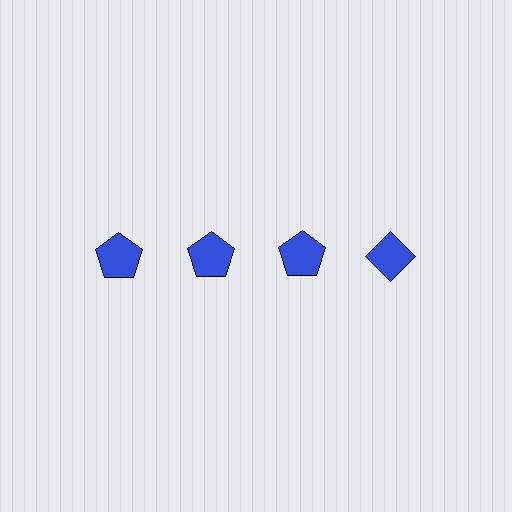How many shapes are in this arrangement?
There are 4 shapes arranged in a grid pattern.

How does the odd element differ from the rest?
It has a different shape: diamond instead of pentagon.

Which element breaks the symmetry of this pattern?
The blue diamond in the top row, second from right column breaks the symmetry. All other shapes are blue pentagons.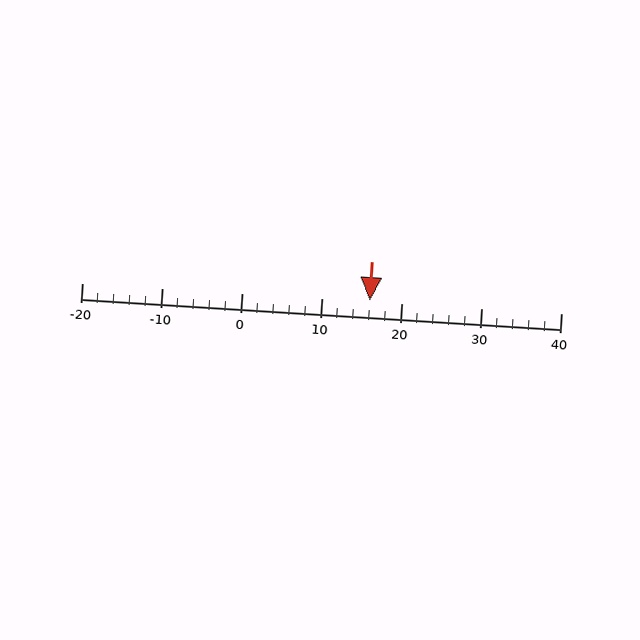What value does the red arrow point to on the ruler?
The red arrow points to approximately 16.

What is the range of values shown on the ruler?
The ruler shows values from -20 to 40.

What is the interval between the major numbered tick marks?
The major tick marks are spaced 10 units apart.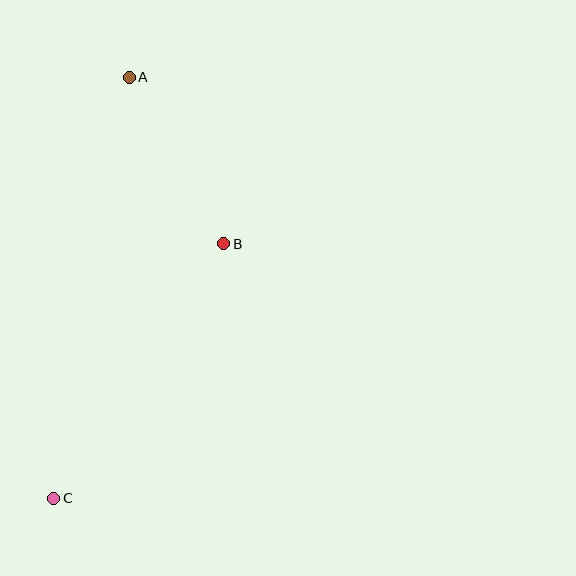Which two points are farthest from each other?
Points A and C are farthest from each other.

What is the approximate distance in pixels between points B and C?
The distance between B and C is approximately 306 pixels.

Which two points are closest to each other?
Points A and B are closest to each other.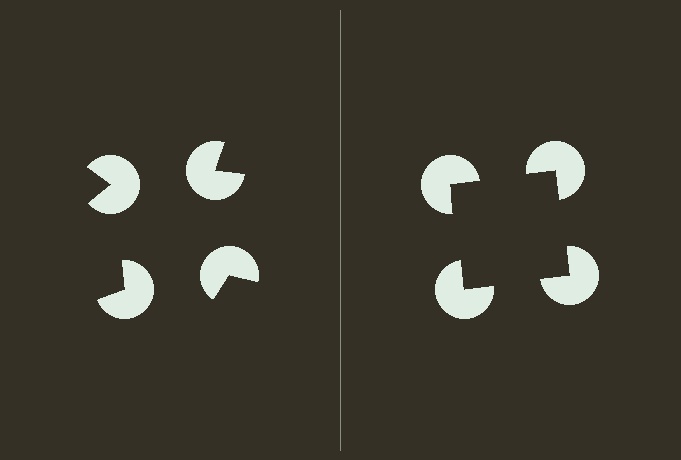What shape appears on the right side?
An illusory square.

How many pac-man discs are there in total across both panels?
8 — 4 on each side.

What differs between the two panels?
The pac-man discs are positioned identically on both sides; only the wedge orientations differ. On the right they align to a square; on the left they are misaligned.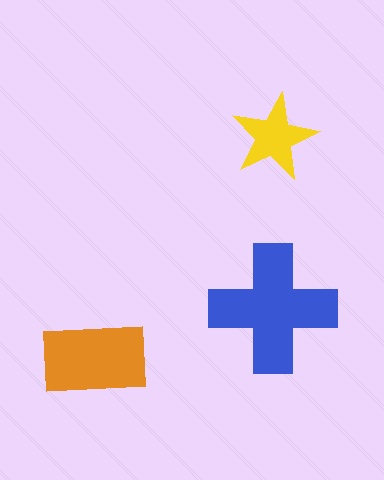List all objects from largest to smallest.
The blue cross, the orange rectangle, the yellow star.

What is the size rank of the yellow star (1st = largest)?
3rd.